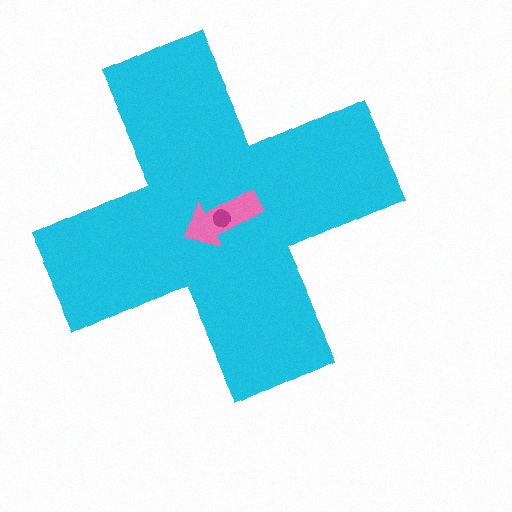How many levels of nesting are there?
3.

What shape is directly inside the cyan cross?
The pink arrow.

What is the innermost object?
The magenta circle.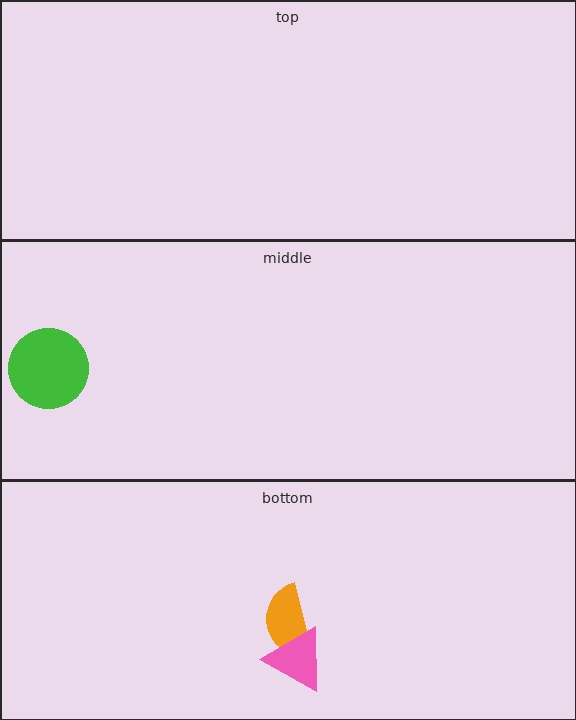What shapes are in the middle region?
The green circle.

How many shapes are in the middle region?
1.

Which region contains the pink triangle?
The bottom region.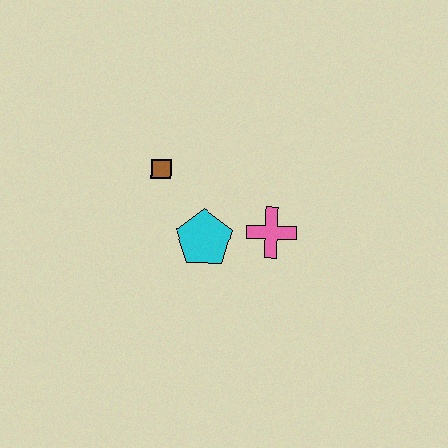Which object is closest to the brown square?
The cyan pentagon is closest to the brown square.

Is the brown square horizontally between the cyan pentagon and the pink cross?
No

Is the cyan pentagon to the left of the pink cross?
Yes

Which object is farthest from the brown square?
The pink cross is farthest from the brown square.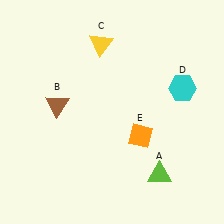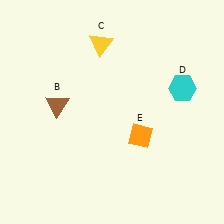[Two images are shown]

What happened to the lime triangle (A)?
The lime triangle (A) was removed in Image 2. It was in the bottom-right area of Image 1.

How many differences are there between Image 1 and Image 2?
There is 1 difference between the two images.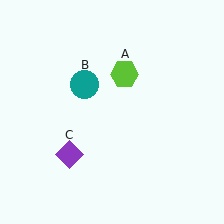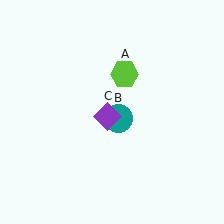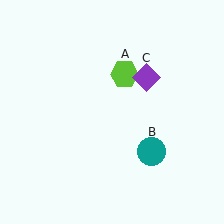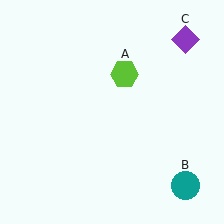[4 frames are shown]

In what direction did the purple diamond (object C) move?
The purple diamond (object C) moved up and to the right.